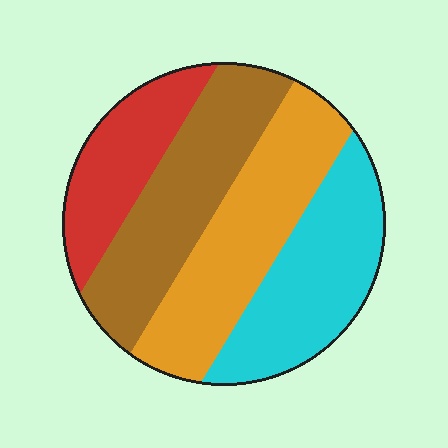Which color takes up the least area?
Red, at roughly 15%.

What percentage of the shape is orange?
Orange covers 29% of the shape.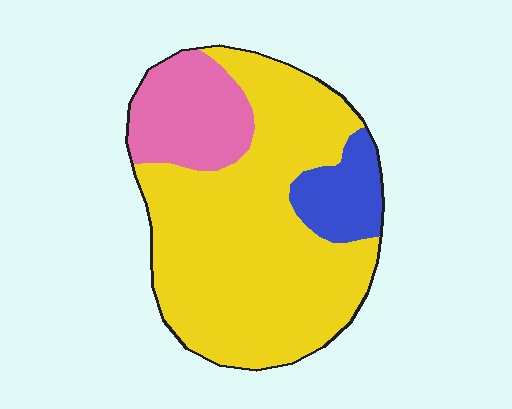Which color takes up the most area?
Yellow, at roughly 70%.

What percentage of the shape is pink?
Pink takes up about one fifth (1/5) of the shape.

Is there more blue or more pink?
Pink.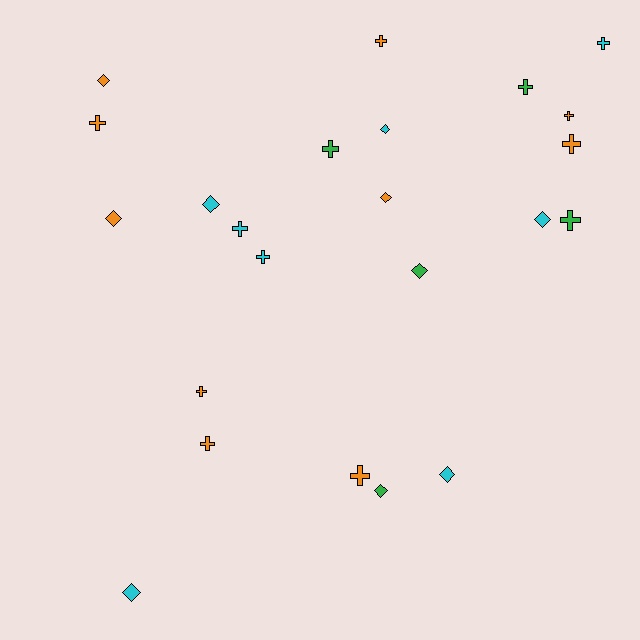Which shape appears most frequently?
Cross, with 13 objects.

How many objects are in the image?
There are 23 objects.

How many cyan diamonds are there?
There are 5 cyan diamonds.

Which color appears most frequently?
Orange, with 10 objects.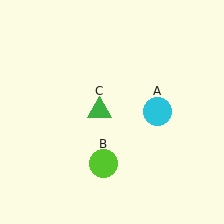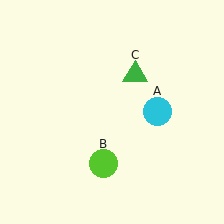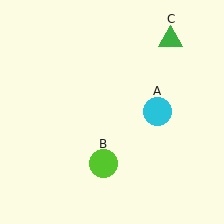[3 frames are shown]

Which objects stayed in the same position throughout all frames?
Cyan circle (object A) and lime circle (object B) remained stationary.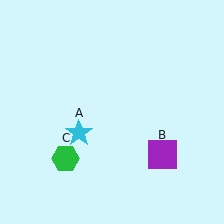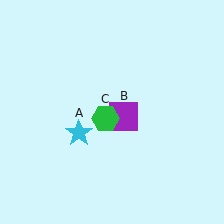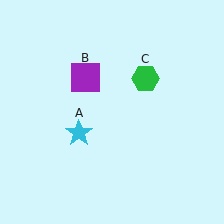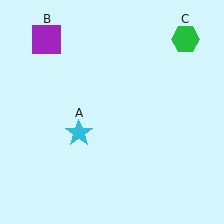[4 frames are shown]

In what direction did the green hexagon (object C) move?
The green hexagon (object C) moved up and to the right.